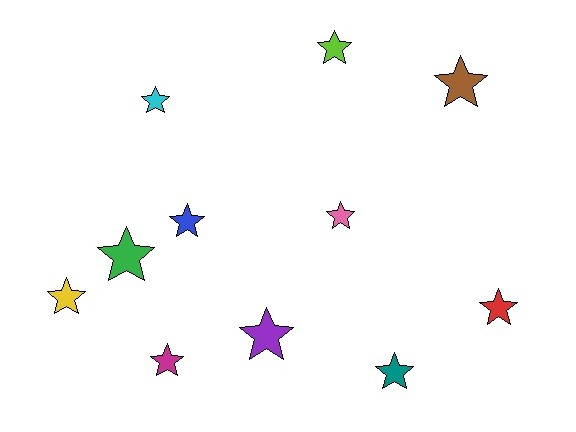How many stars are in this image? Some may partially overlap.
There are 11 stars.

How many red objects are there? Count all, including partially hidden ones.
There is 1 red object.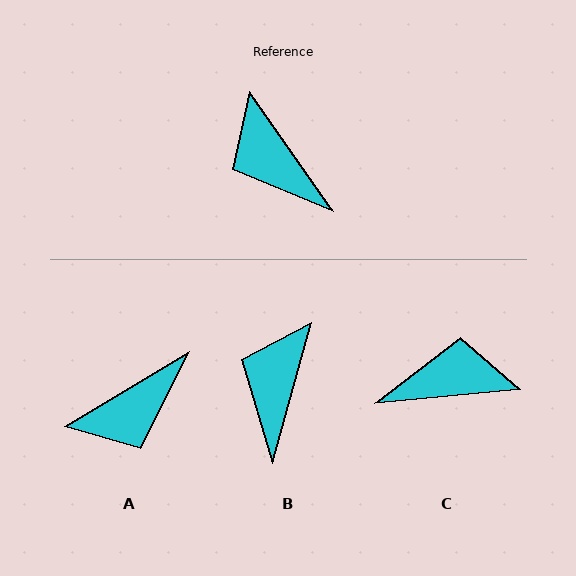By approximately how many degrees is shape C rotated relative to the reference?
Approximately 119 degrees clockwise.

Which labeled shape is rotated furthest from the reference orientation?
C, about 119 degrees away.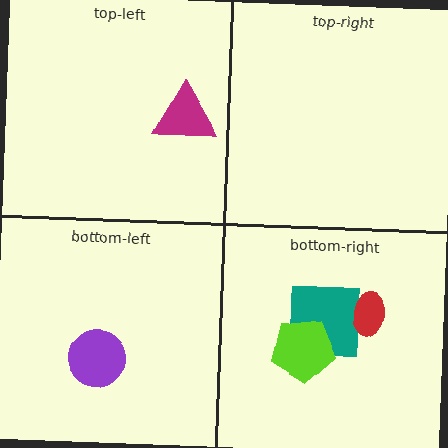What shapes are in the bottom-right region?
The teal square, the red ellipse, the lime pentagon.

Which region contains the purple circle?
The bottom-left region.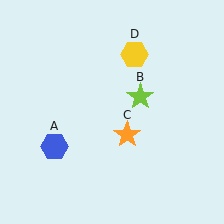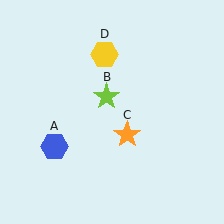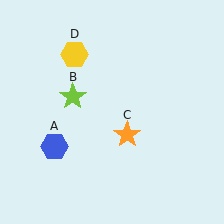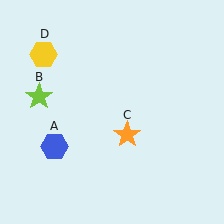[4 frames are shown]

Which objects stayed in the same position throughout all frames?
Blue hexagon (object A) and orange star (object C) remained stationary.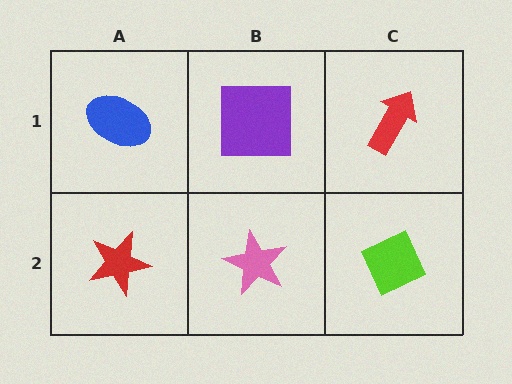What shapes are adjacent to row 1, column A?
A red star (row 2, column A), a purple square (row 1, column B).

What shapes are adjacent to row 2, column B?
A purple square (row 1, column B), a red star (row 2, column A), a lime diamond (row 2, column C).